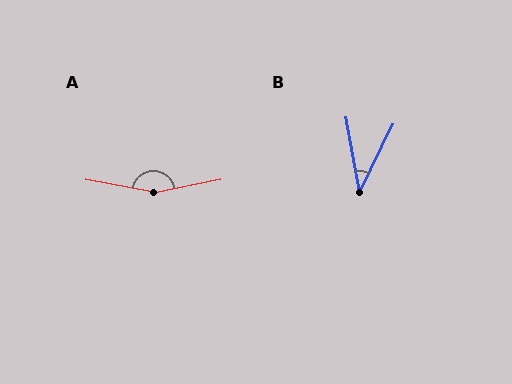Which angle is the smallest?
B, at approximately 36 degrees.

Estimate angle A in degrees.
Approximately 158 degrees.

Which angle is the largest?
A, at approximately 158 degrees.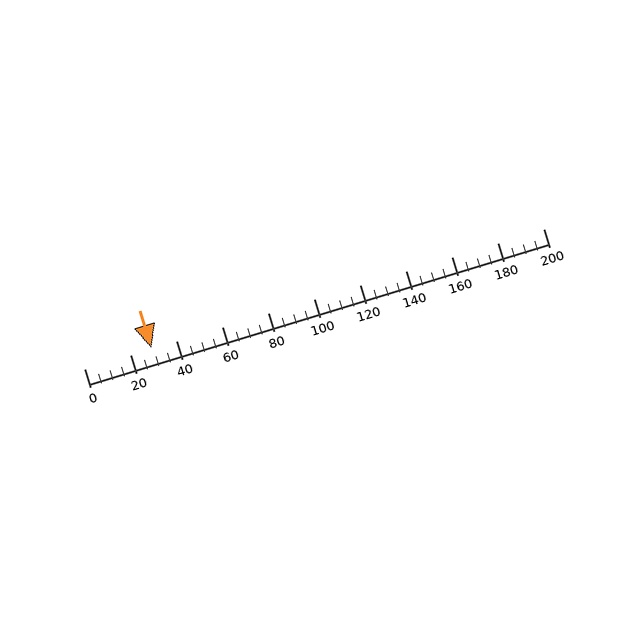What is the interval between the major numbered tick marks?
The major tick marks are spaced 20 units apart.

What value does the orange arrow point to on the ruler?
The orange arrow points to approximately 30.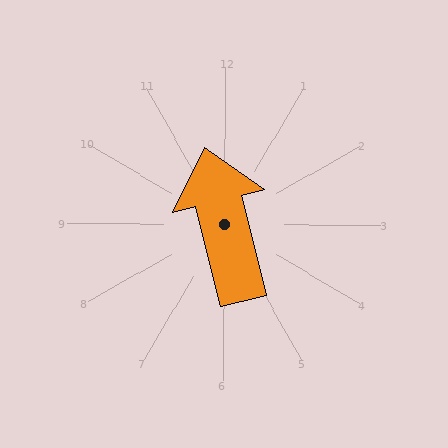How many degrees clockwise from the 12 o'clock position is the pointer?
Approximately 346 degrees.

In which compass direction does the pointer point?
North.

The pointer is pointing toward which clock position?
Roughly 12 o'clock.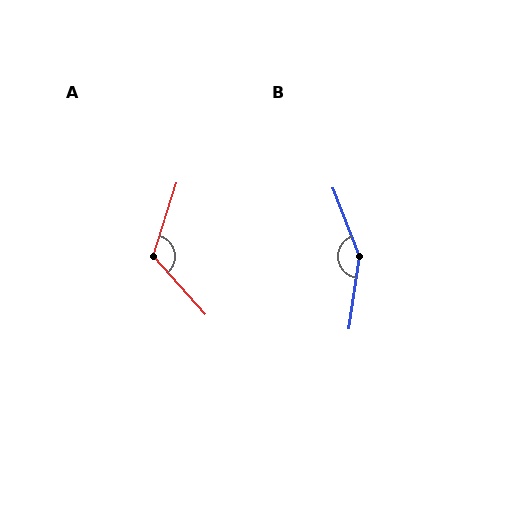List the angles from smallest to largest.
A (120°), B (150°).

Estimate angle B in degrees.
Approximately 150 degrees.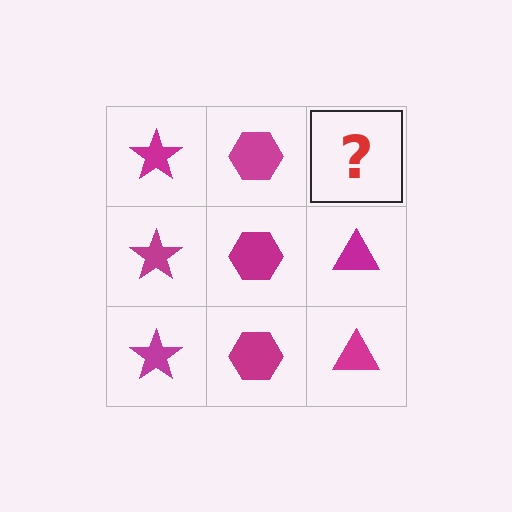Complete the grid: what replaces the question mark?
The question mark should be replaced with a magenta triangle.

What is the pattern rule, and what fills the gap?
The rule is that each column has a consistent shape. The gap should be filled with a magenta triangle.